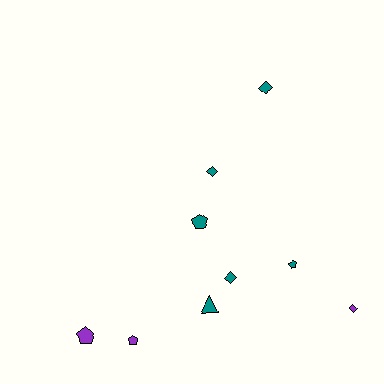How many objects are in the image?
There are 9 objects.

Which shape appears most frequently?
Diamond, with 4 objects.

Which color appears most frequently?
Teal, with 6 objects.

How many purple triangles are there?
There are no purple triangles.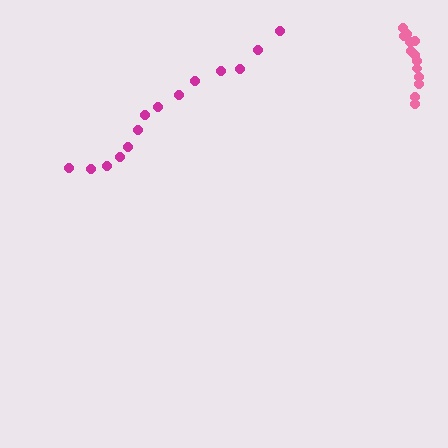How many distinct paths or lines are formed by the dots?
There are 2 distinct paths.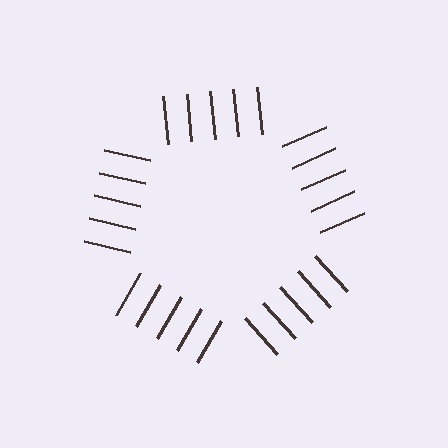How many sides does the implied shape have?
5 sides — the line-ends trace a pentagon.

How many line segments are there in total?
25 — 5 along each of the 5 edges.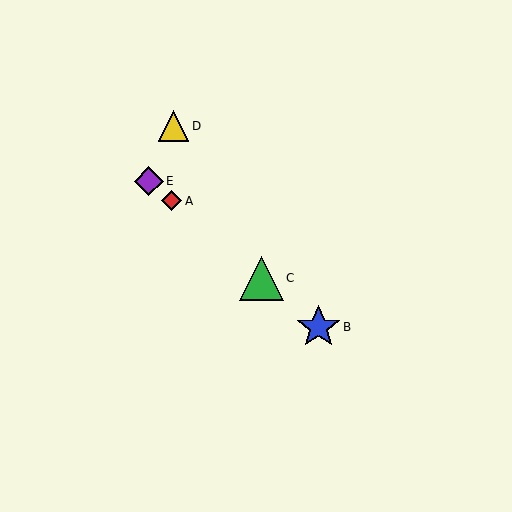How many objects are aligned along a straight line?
4 objects (A, B, C, E) are aligned along a straight line.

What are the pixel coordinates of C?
Object C is at (262, 278).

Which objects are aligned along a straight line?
Objects A, B, C, E are aligned along a straight line.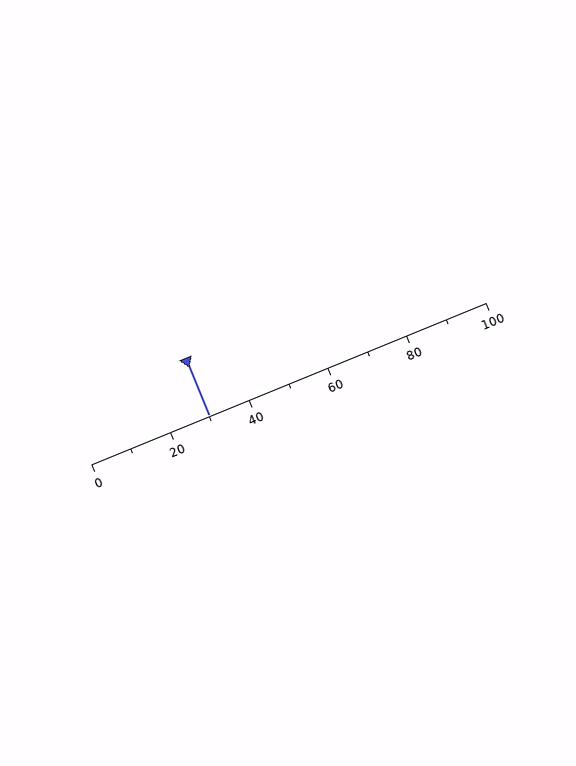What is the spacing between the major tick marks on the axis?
The major ticks are spaced 20 apart.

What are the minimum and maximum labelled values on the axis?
The axis runs from 0 to 100.